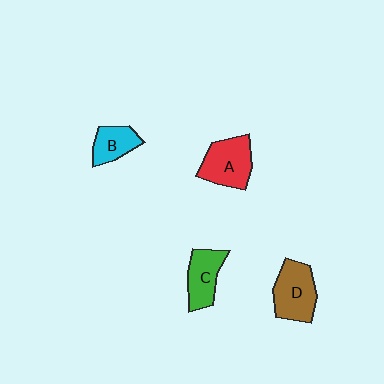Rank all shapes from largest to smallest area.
From largest to smallest: A (red), D (brown), C (green), B (cyan).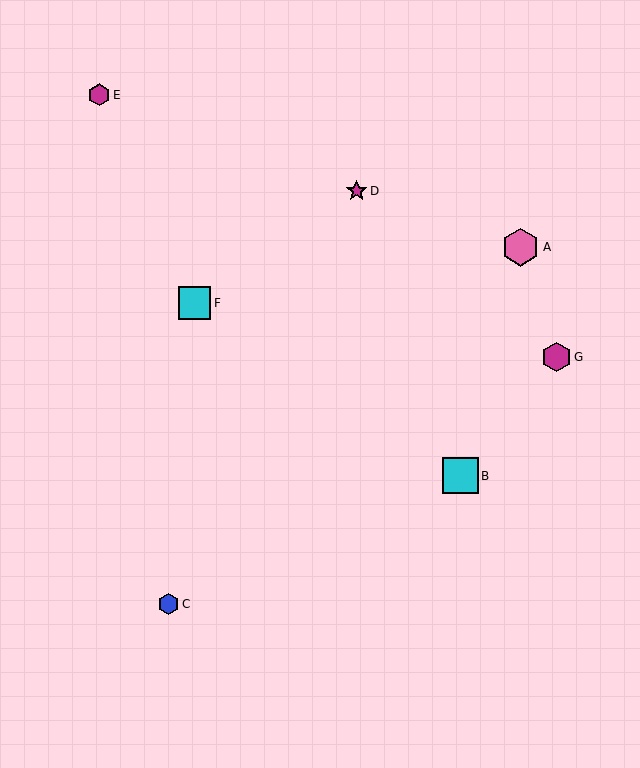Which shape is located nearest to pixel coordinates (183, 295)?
The cyan square (labeled F) at (194, 303) is nearest to that location.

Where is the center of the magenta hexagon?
The center of the magenta hexagon is at (99, 95).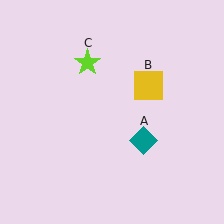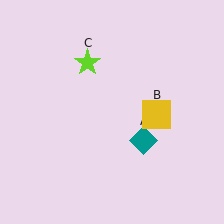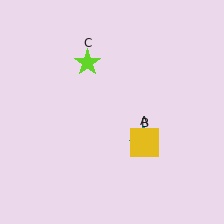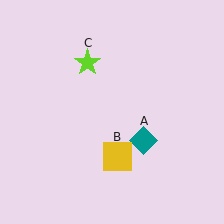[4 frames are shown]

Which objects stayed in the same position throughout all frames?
Teal diamond (object A) and lime star (object C) remained stationary.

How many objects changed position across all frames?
1 object changed position: yellow square (object B).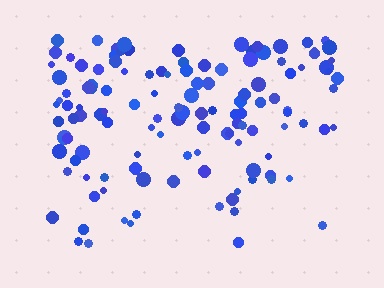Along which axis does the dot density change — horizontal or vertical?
Vertical.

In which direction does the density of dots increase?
From bottom to top, with the top side densest.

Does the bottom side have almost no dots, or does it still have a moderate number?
Still a moderate number, just noticeably fewer than the top.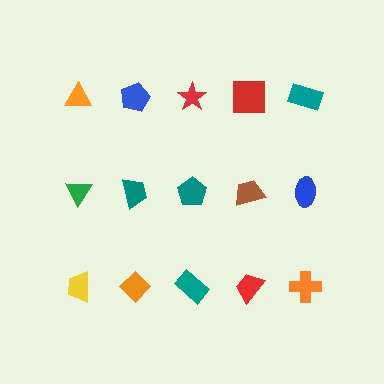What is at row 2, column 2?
A teal trapezoid.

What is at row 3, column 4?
A red trapezoid.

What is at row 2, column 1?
A green triangle.